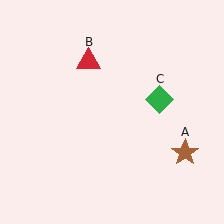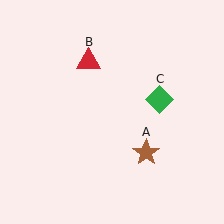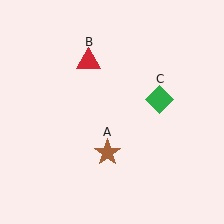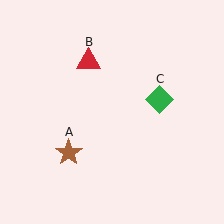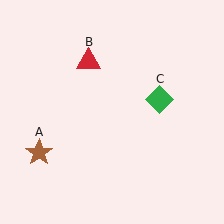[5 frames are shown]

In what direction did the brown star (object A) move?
The brown star (object A) moved left.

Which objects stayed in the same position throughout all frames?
Red triangle (object B) and green diamond (object C) remained stationary.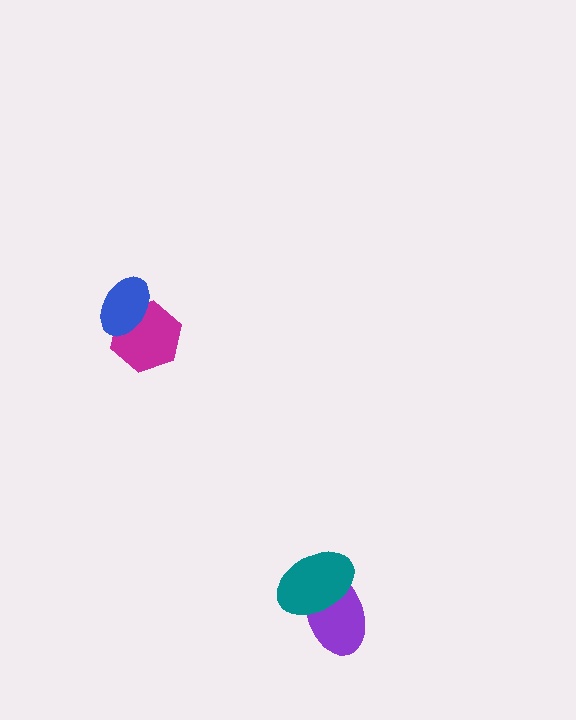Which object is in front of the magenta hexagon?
The blue ellipse is in front of the magenta hexagon.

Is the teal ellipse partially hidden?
No, no other shape covers it.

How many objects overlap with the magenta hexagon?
1 object overlaps with the magenta hexagon.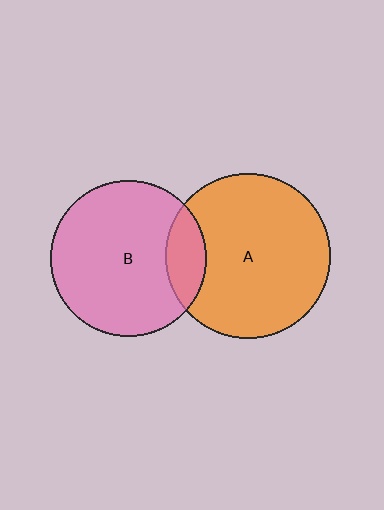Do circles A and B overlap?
Yes.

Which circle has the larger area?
Circle A (orange).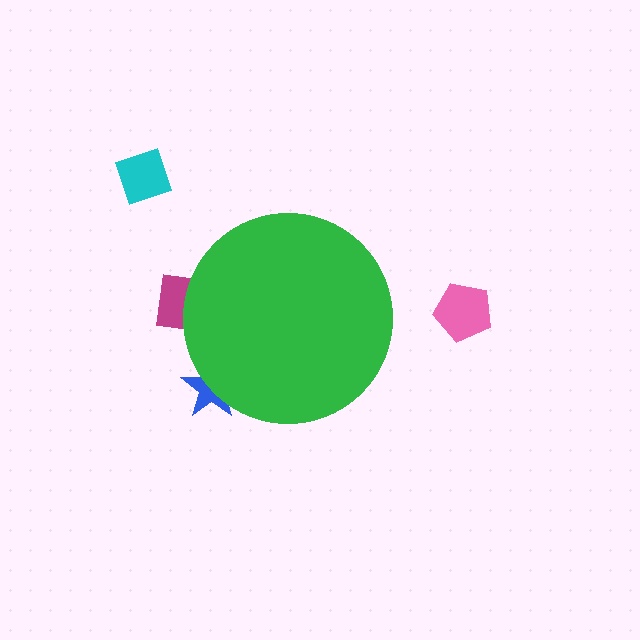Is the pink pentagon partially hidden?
No, the pink pentagon is fully visible.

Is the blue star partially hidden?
Yes, the blue star is partially hidden behind the green circle.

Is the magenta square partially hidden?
Yes, the magenta square is partially hidden behind the green circle.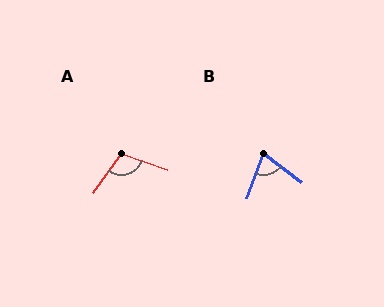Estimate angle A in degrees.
Approximately 107 degrees.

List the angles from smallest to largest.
B (73°), A (107°).